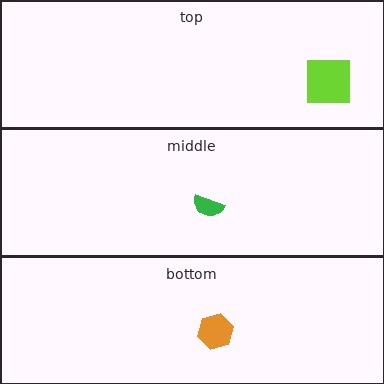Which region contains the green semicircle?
The middle region.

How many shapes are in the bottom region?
1.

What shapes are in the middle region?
The green semicircle.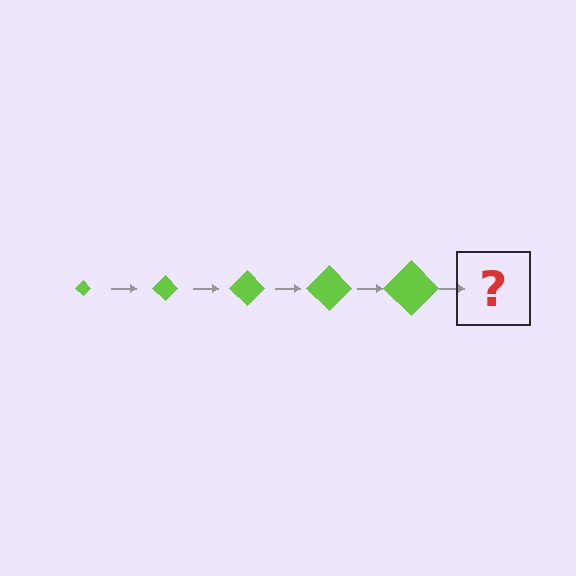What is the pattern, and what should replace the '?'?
The pattern is that the diamond gets progressively larger each step. The '?' should be a lime diamond, larger than the previous one.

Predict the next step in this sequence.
The next step is a lime diamond, larger than the previous one.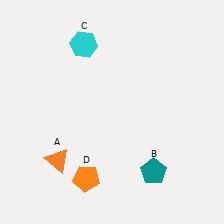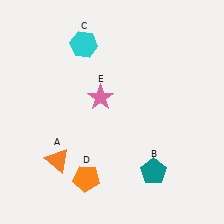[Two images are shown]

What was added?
A pink star (E) was added in Image 2.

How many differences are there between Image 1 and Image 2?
There is 1 difference between the two images.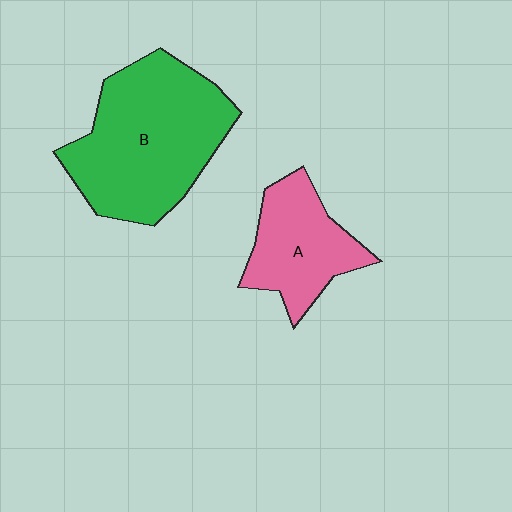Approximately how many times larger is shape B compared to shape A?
Approximately 1.8 times.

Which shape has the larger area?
Shape B (green).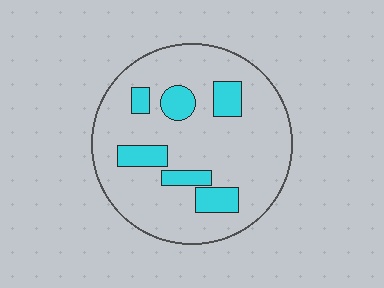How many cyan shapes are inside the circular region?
6.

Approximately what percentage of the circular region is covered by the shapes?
Approximately 20%.